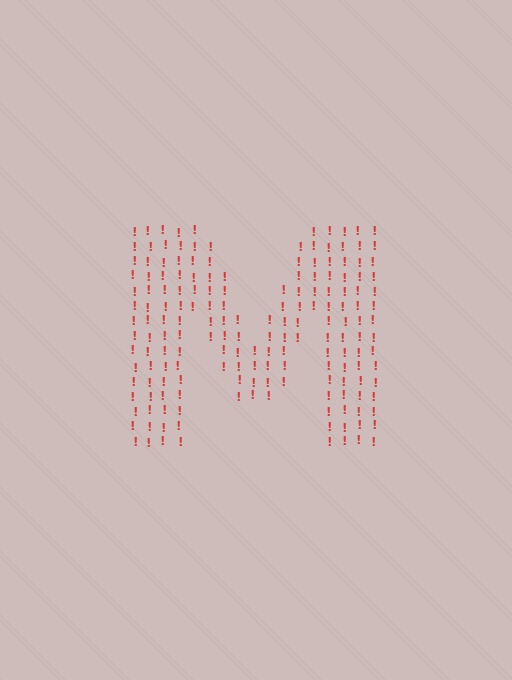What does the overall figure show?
The overall figure shows the letter M.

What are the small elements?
The small elements are exclamation marks.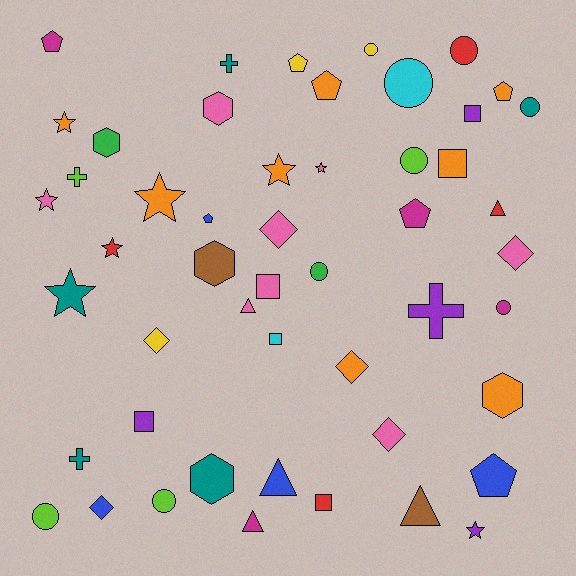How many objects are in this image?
There are 50 objects.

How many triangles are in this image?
There are 5 triangles.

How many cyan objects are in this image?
There are 2 cyan objects.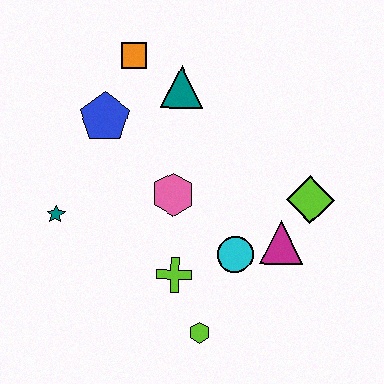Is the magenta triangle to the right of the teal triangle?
Yes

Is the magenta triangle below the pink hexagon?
Yes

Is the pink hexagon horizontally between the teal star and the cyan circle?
Yes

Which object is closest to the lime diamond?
The magenta triangle is closest to the lime diamond.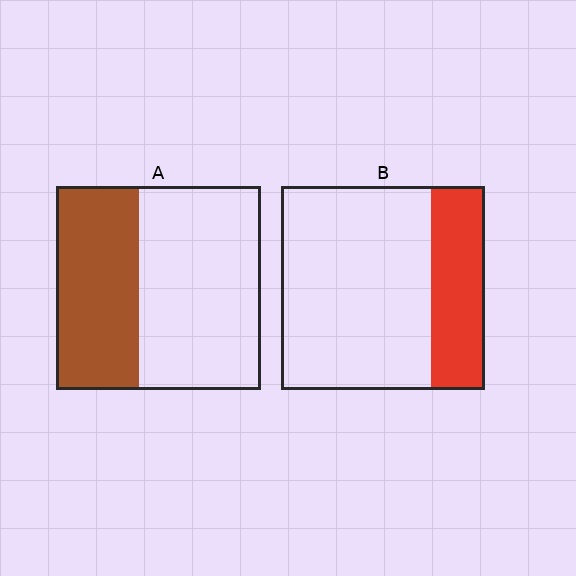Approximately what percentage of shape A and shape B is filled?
A is approximately 40% and B is approximately 25%.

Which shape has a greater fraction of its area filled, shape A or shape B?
Shape A.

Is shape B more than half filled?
No.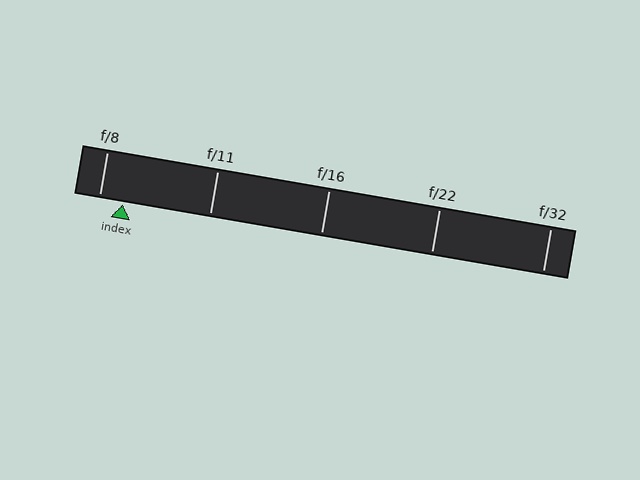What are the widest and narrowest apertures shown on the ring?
The widest aperture shown is f/8 and the narrowest is f/32.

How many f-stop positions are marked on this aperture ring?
There are 5 f-stop positions marked.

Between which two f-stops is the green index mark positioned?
The index mark is between f/8 and f/11.